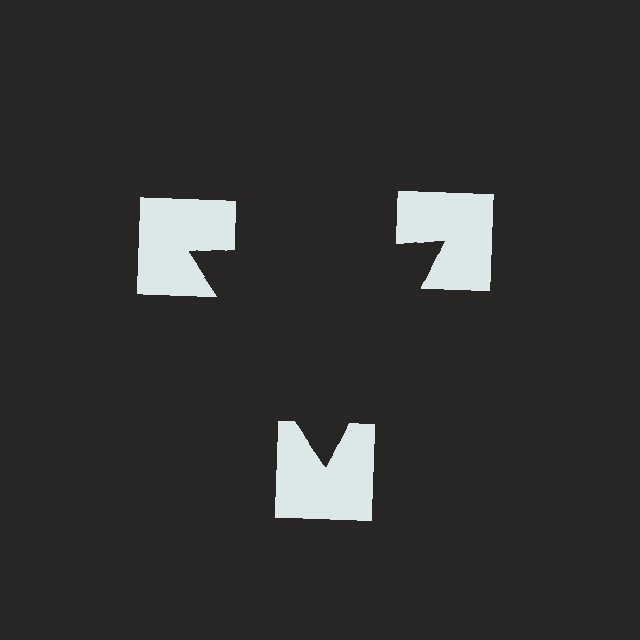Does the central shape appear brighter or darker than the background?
It typically appears slightly darker than the background, even though no actual brightness change is drawn.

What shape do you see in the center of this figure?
An illusory triangle — its edges are inferred from the aligned wedge cuts in the notched squares, not physically drawn.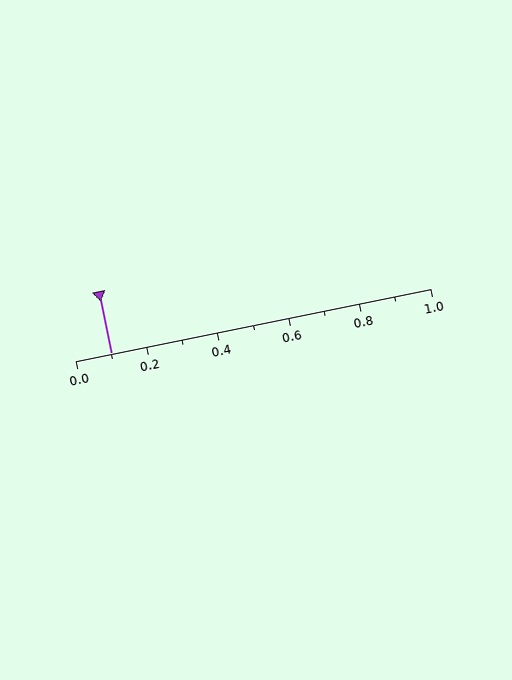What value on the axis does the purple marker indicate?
The marker indicates approximately 0.1.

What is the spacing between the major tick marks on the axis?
The major ticks are spaced 0.2 apart.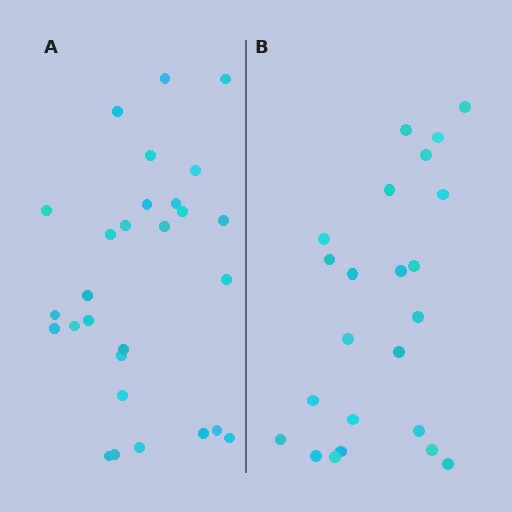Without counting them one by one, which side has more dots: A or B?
Region A (the left region) has more dots.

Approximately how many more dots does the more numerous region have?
Region A has about 5 more dots than region B.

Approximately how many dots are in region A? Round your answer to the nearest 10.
About 30 dots. (The exact count is 28, which rounds to 30.)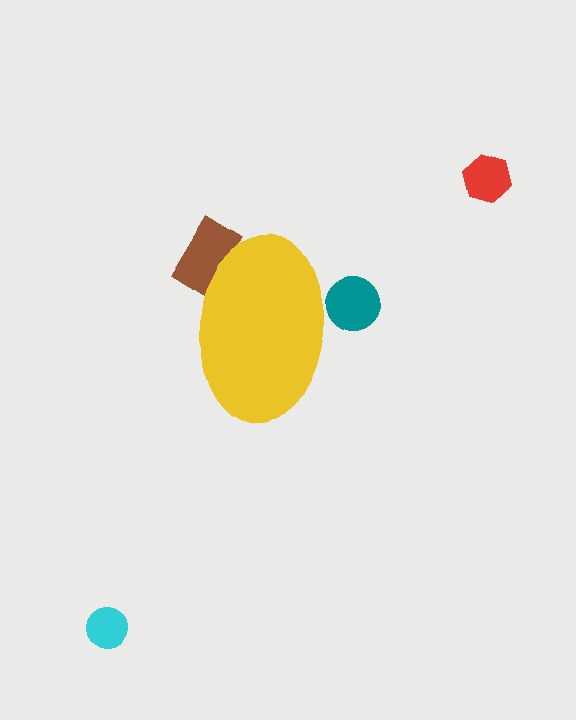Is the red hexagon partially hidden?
No, the red hexagon is fully visible.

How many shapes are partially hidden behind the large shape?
2 shapes are partially hidden.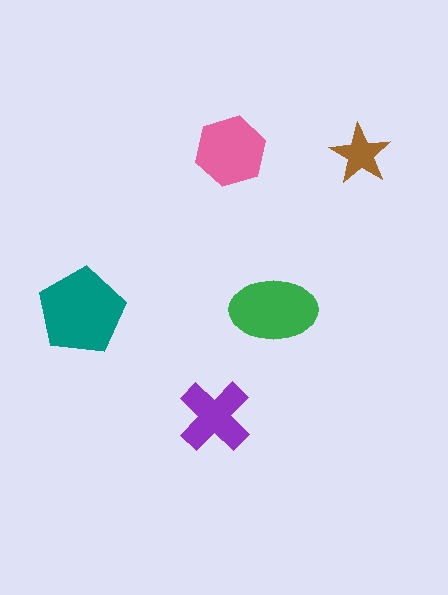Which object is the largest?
The teal pentagon.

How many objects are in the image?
There are 5 objects in the image.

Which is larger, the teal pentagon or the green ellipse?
The teal pentagon.